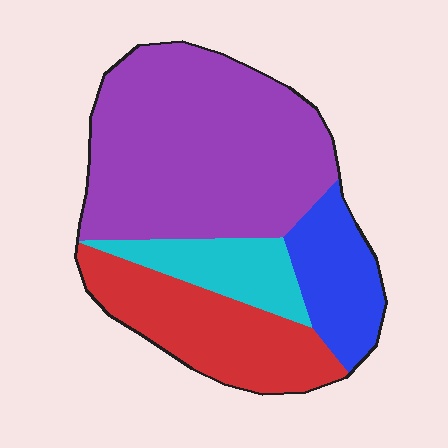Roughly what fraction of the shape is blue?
Blue takes up about one eighth (1/8) of the shape.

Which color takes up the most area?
Purple, at roughly 50%.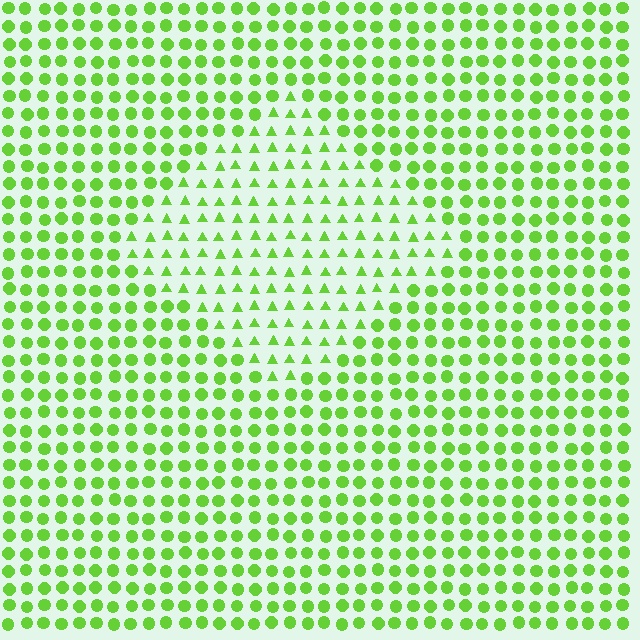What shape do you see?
I see a diamond.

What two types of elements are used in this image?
The image uses triangles inside the diamond region and circles outside it.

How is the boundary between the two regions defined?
The boundary is defined by a change in element shape: triangles inside vs. circles outside. All elements share the same color and spacing.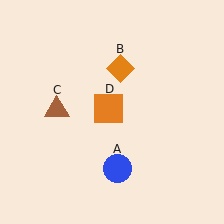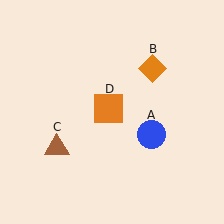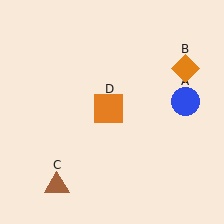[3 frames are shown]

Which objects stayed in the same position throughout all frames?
Orange square (object D) remained stationary.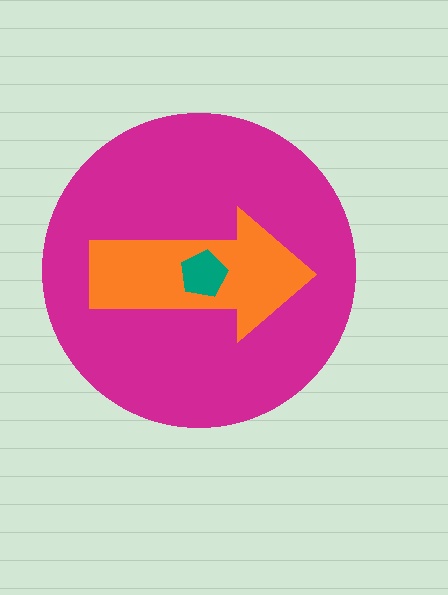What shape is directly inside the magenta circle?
The orange arrow.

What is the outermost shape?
The magenta circle.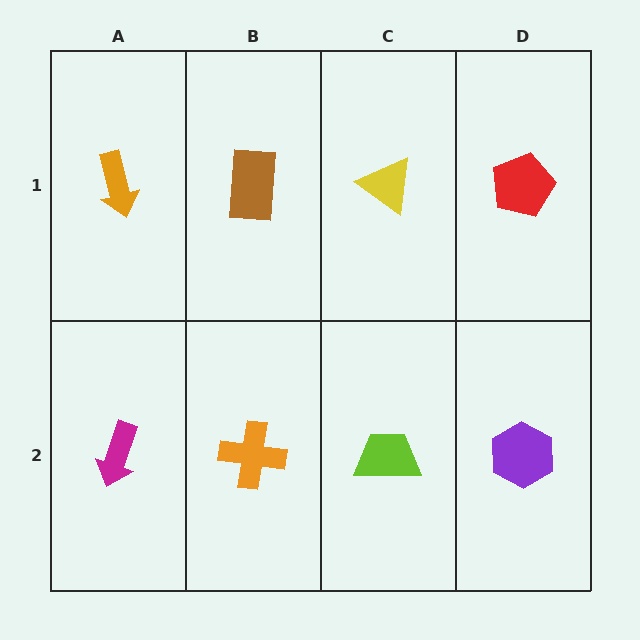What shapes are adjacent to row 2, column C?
A yellow triangle (row 1, column C), an orange cross (row 2, column B), a purple hexagon (row 2, column D).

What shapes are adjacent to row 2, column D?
A red pentagon (row 1, column D), a lime trapezoid (row 2, column C).